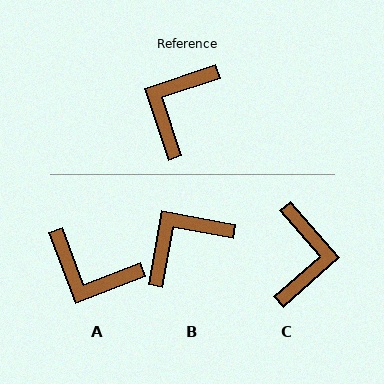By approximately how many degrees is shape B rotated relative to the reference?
Approximately 29 degrees clockwise.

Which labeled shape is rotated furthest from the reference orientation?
C, about 157 degrees away.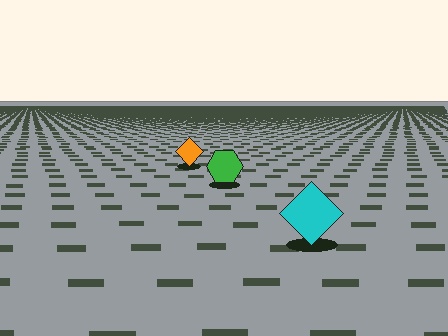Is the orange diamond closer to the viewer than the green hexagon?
No. The green hexagon is closer — you can tell from the texture gradient: the ground texture is coarser near it.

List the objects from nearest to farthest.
From nearest to farthest: the cyan diamond, the green hexagon, the orange diamond.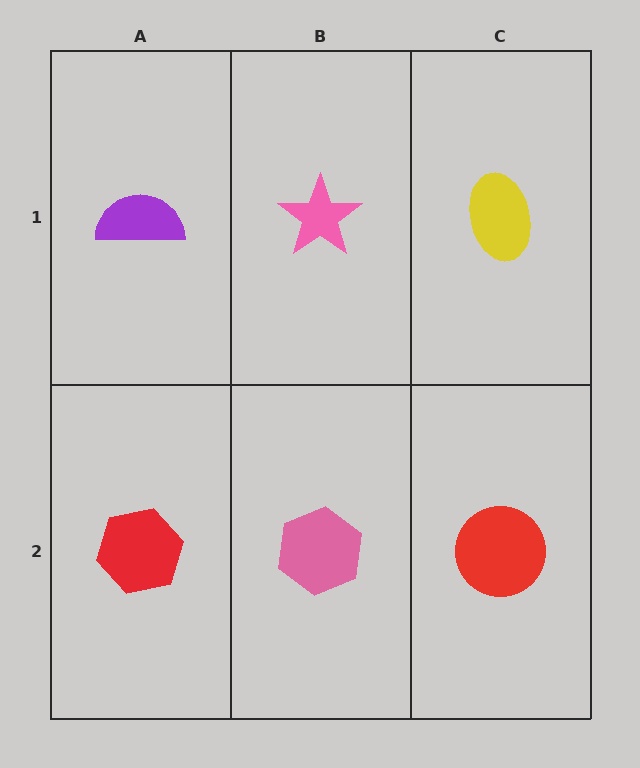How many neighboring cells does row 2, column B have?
3.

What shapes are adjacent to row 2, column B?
A pink star (row 1, column B), a red hexagon (row 2, column A), a red circle (row 2, column C).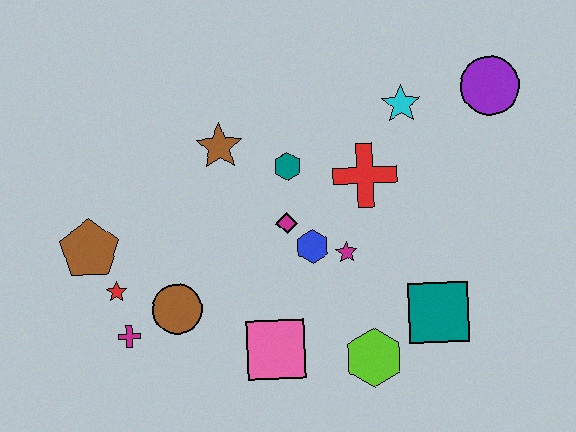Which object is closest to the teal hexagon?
The magenta diamond is closest to the teal hexagon.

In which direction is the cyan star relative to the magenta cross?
The cyan star is to the right of the magenta cross.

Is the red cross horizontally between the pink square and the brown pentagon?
No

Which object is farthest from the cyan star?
The magenta cross is farthest from the cyan star.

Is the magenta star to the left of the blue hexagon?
No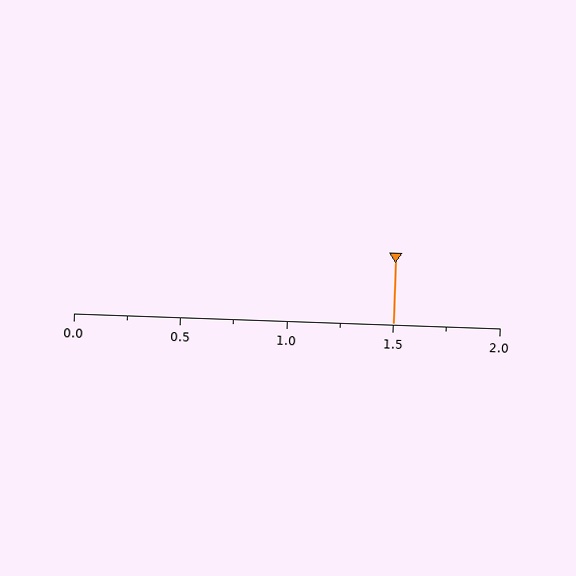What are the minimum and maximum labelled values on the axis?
The axis runs from 0.0 to 2.0.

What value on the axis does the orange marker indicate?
The marker indicates approximately 1.5.